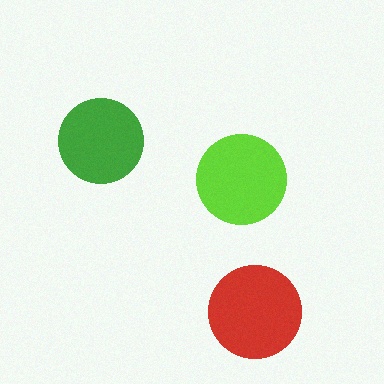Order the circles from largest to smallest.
the red one, the lime one, the green one.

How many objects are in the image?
There are 3 objects in the image.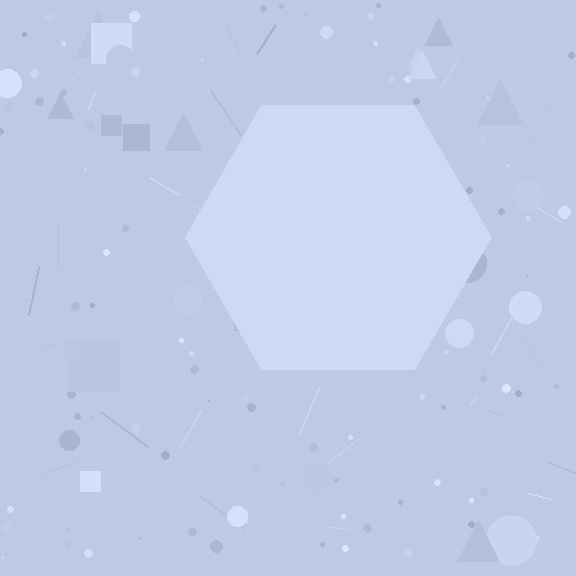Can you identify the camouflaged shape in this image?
The camouflaged shape is a hexagon.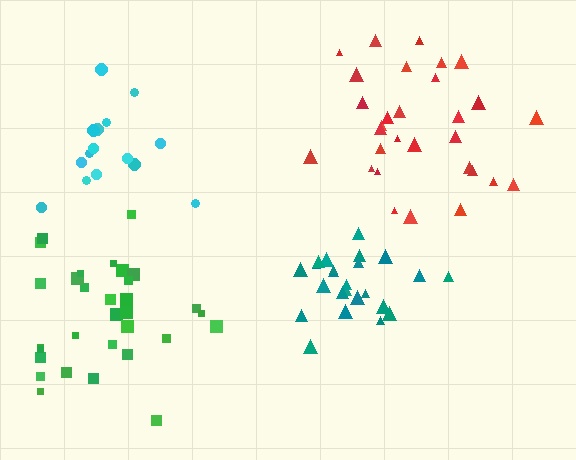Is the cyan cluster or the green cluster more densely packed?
Cyan.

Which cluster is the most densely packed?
Teal.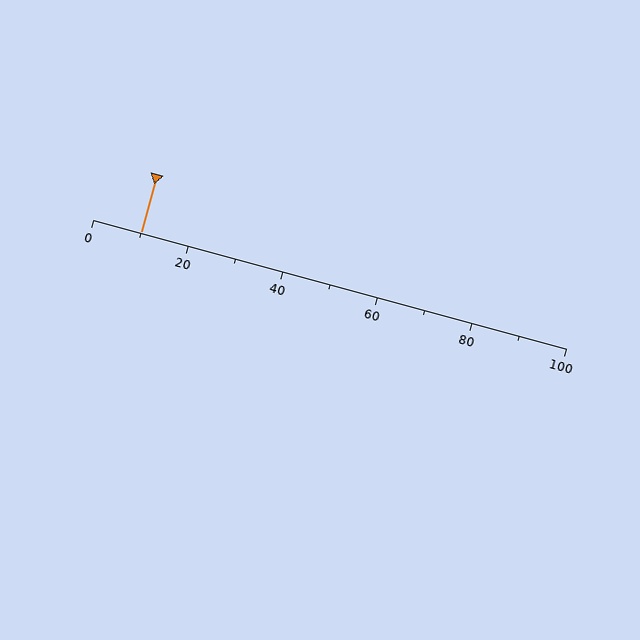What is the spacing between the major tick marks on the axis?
The major ticks are spaced 20 apart.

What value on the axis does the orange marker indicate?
The marker indicates approximately 10.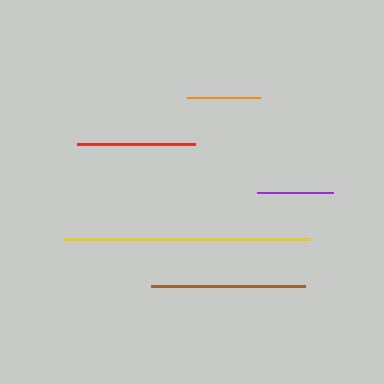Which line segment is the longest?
The yellow line is the longest at approximately 246 pixels.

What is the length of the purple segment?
The purple segment is approximately 76 pixels long.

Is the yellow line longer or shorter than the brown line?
The yellow line is longer than the brown line.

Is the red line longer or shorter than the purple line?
The red line is longer than the purple line.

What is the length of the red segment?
The red segment is approximately 119 pixels long.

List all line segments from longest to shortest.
From longest to shortest: yellow, brown, red, purple, orange.